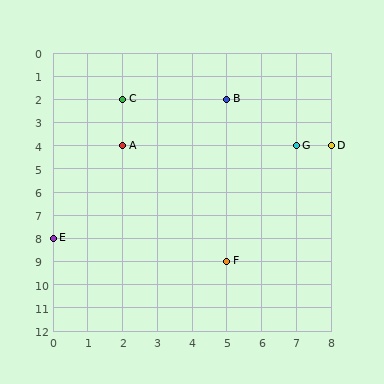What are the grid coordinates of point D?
Point D is at grid coordinates (8, 4).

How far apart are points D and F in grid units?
Points D and F are 3 columns and 5 rows apart (about 5.8 grid units diagonally).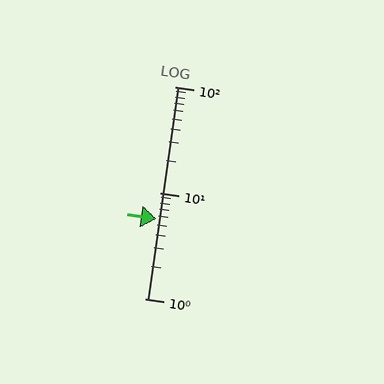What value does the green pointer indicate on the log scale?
The pointer indicates approximately 5.7.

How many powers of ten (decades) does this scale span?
The scale spans 2 decades, from 1 to 100.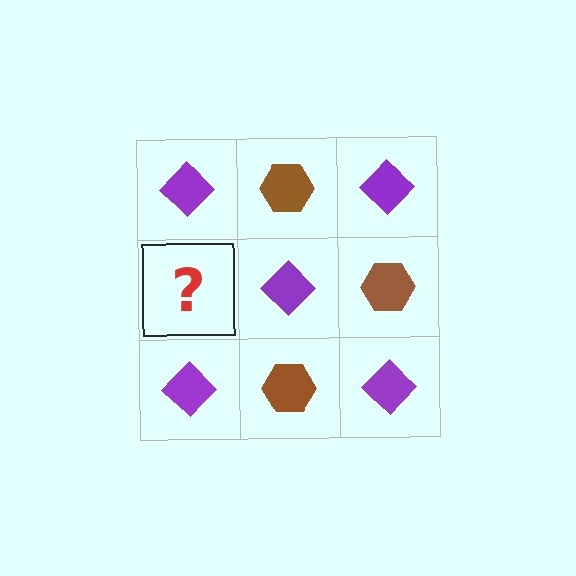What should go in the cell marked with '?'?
The missing cell should contain a brown hexagon.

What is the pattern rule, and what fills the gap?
The rule is that it alternates purple diamond and brown hexagon in a checkerboard pattern. The gap should be filled with a brown hexagon.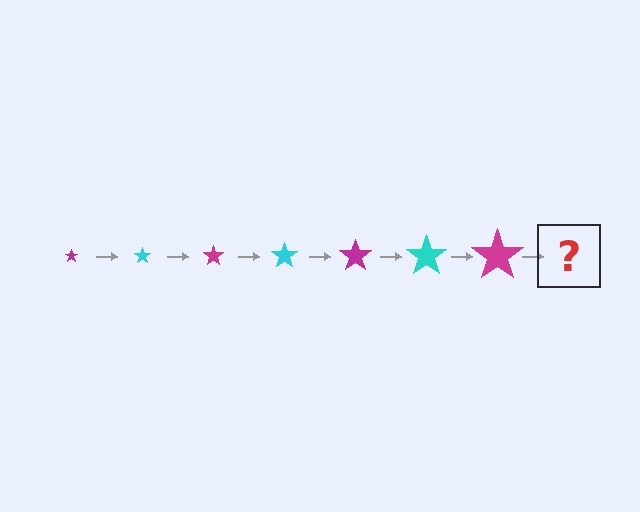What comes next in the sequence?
The next element should be a cyan star, larger than the previous one.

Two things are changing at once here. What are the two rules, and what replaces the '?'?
The two rules are that the star grows larger each step and the color cycles through magenta and cyan. The '?' should be a cyan star, larger than the previous one.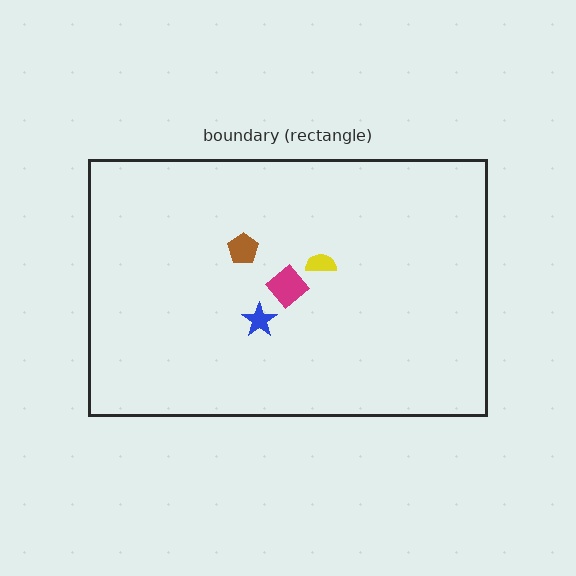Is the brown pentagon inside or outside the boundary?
Inside.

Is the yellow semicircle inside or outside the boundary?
Inside.